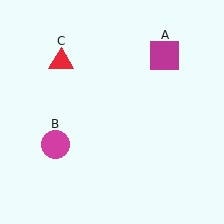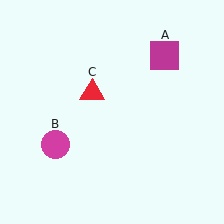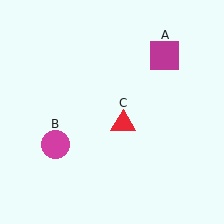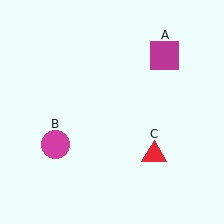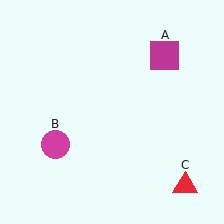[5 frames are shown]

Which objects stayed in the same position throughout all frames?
Magenta square (object A) and magenta circle (object B) remained stationary.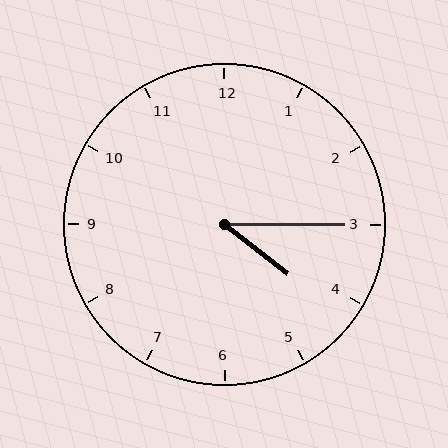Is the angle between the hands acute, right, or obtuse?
It is acute.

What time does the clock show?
4:15.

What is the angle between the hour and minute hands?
Approximately 38 degrees.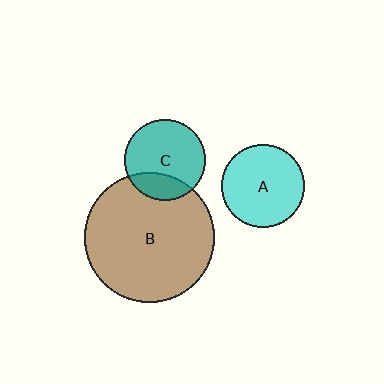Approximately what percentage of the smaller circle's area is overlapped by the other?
Approximately 25%.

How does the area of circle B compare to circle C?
Approximately 2.6 times.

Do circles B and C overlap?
Yes.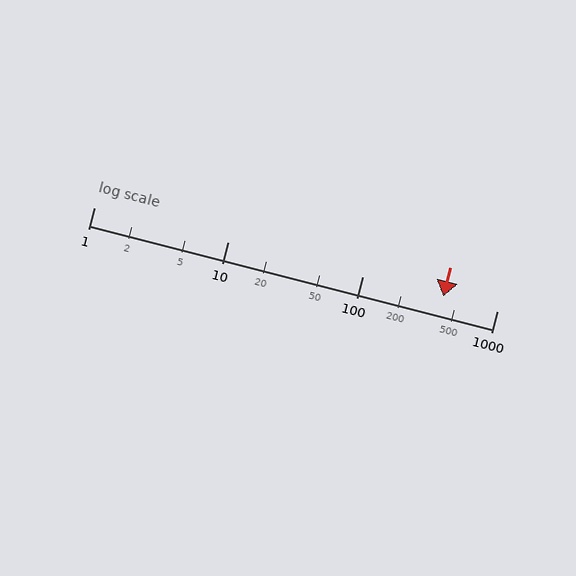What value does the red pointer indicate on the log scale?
The pointer indicates approximately 400.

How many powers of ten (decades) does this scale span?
The scale spans 3 decades, from 1 to 1000.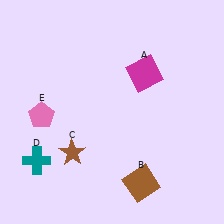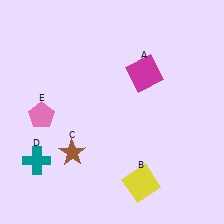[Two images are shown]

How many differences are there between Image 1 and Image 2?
There is 1 difference between the two images.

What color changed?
The square (B) changed from brown in Image 1 to yellow in Image 2.